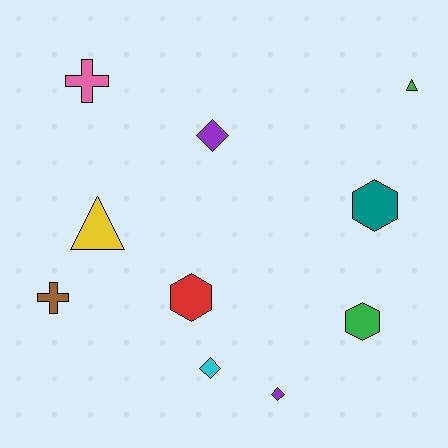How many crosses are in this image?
There are 2 crosses.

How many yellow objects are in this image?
There is 1 yellow object.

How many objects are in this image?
There are 10 objects.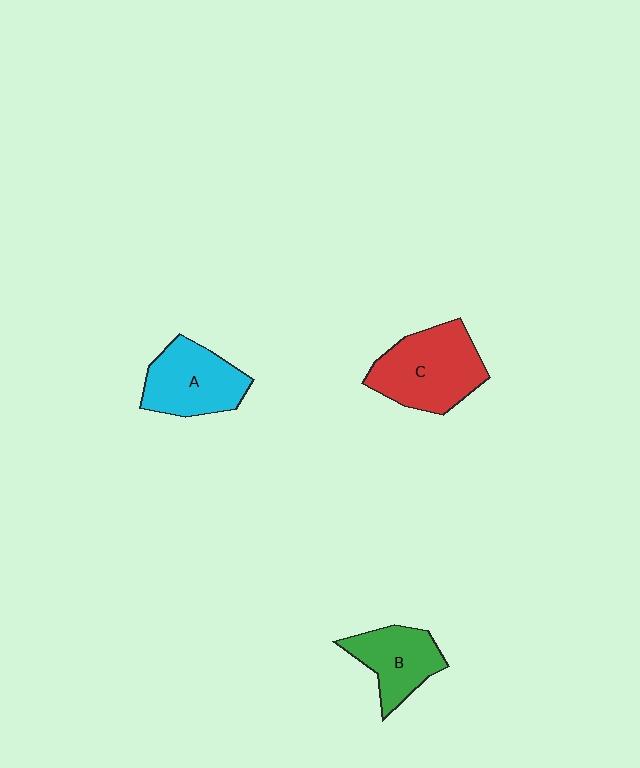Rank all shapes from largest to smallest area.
From largest to smallest: C (red), A (cyan), B (green).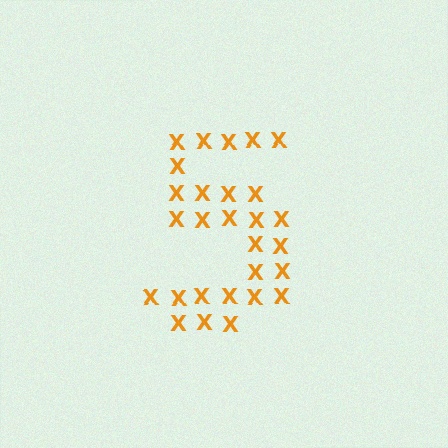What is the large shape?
The large shape is the digit 5.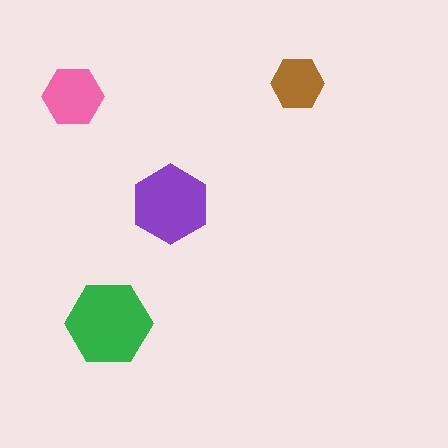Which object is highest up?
The brown hexagon is topmost.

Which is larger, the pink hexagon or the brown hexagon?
The pink one.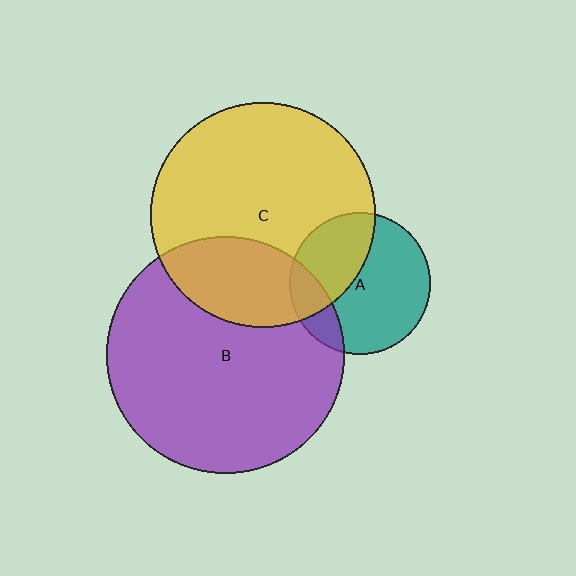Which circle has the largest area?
Circle B (purple).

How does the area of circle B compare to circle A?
Approximately 2.8 times.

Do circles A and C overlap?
Yes.